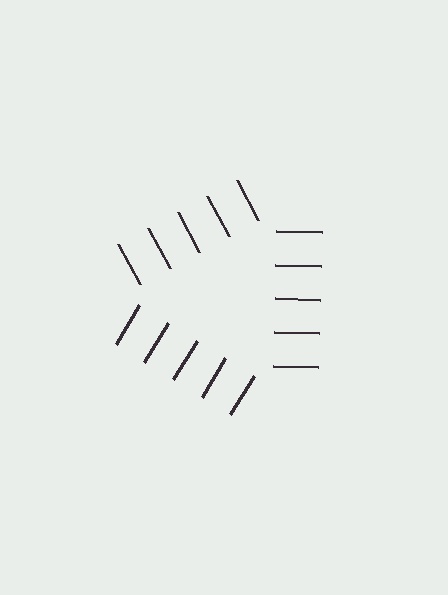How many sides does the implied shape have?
3 sides — the line-ends trace a triangle.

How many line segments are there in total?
15 — 5 along each of the 3 edges.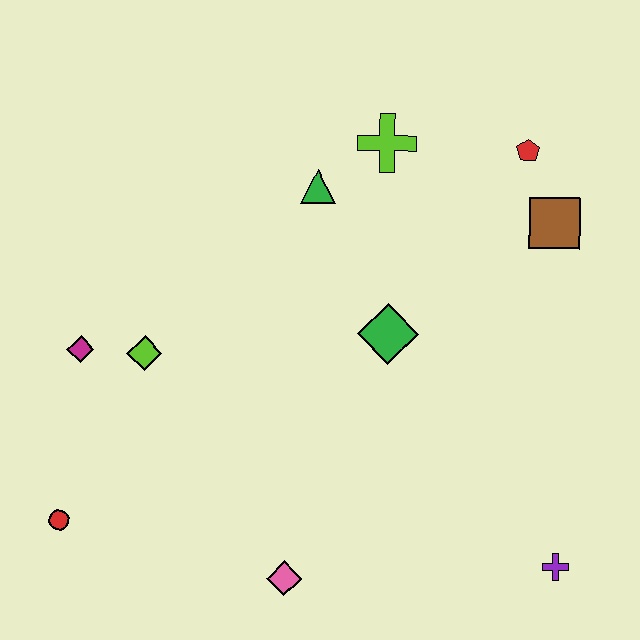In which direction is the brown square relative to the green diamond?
The brown square is to the right of the green diamond.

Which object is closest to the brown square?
The red pentagon is closest to the brown square.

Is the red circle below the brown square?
Yes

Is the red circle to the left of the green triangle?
Yes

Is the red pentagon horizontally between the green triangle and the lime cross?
No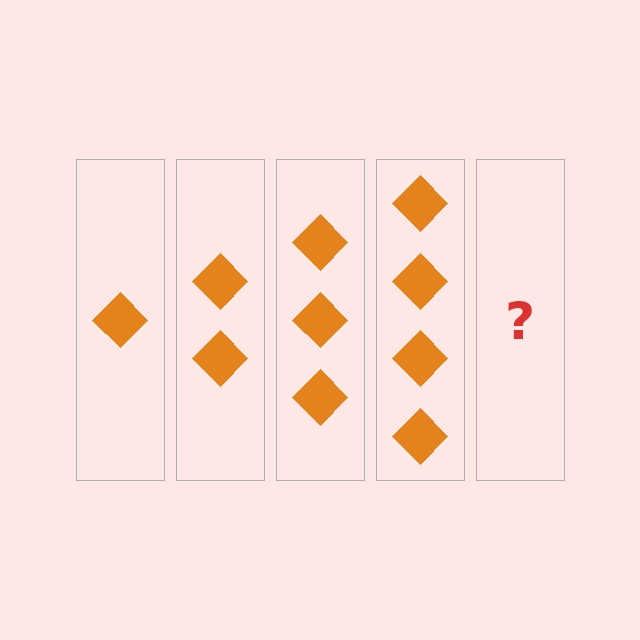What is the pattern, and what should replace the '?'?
The pattern is that each step adds one more diamond. The '?' should be 5 diamonds.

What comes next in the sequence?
The next element should be 5 diamonds.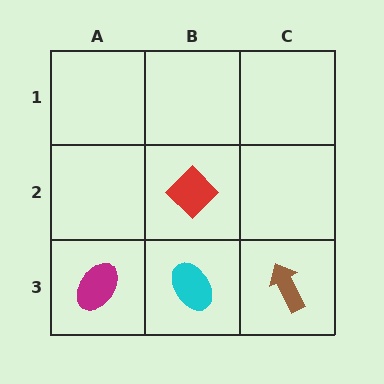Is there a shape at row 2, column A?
No, that cell is empty.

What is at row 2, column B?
A red diamond.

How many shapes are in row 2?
1 shape.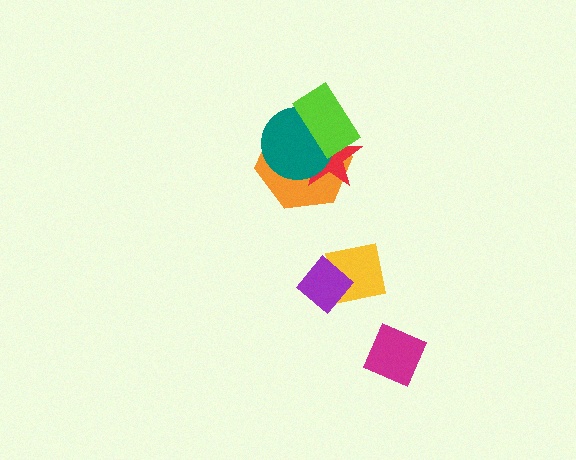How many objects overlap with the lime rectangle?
3 objects overlap with the lime rectangle.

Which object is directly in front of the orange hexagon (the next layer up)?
The red star is directly in front of the orange hexagon.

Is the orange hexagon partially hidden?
Yes, it is partially covered by another shape.